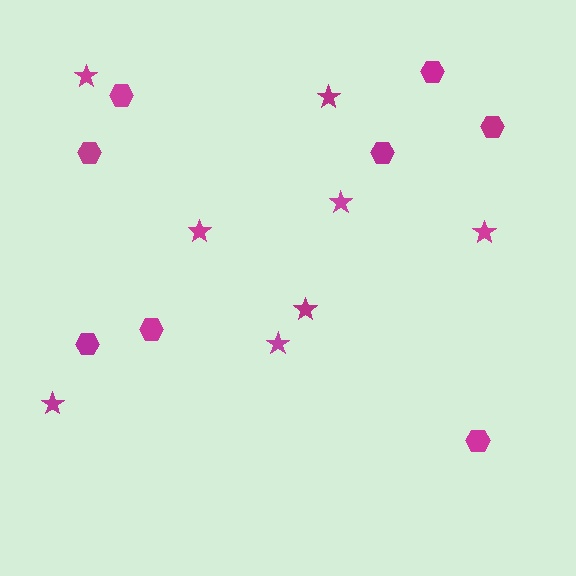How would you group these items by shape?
There are 2 groups: one group of hexagons (8) and one group of stars (8).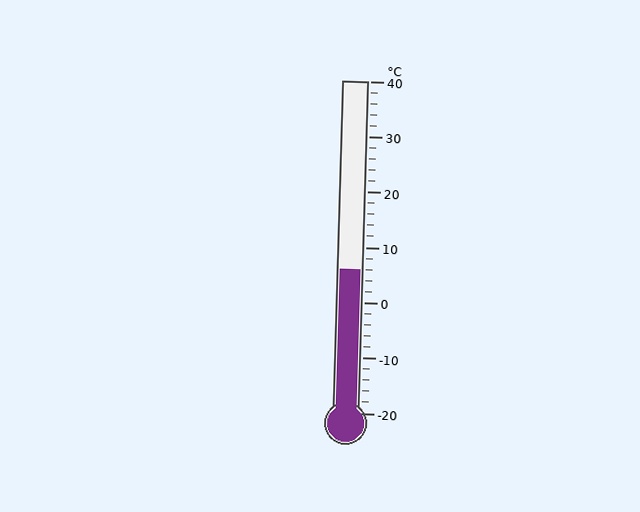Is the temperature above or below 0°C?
The temperature is above 0°C.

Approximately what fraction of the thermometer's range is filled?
The thermometer is filled to approximately 45% of its range.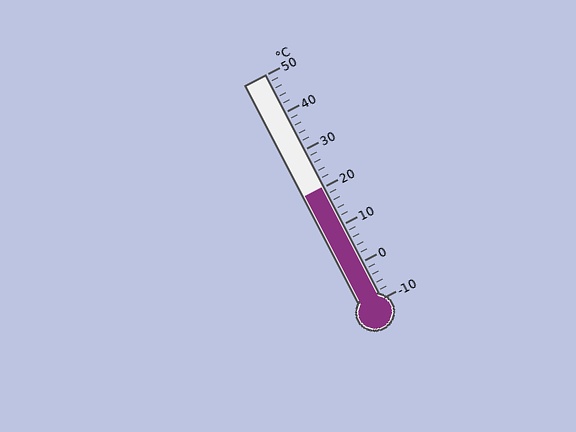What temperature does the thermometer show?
The thermometer shows approximately 20°C.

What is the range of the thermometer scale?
The thermometer scale ranges from -10°C to 50°C.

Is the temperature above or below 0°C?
The temperature is above 0°C.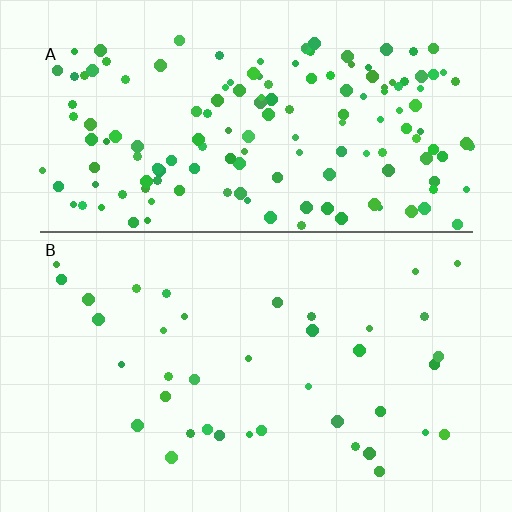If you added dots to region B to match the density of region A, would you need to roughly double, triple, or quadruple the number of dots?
Approximately quadruple.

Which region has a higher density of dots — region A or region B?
A (the top).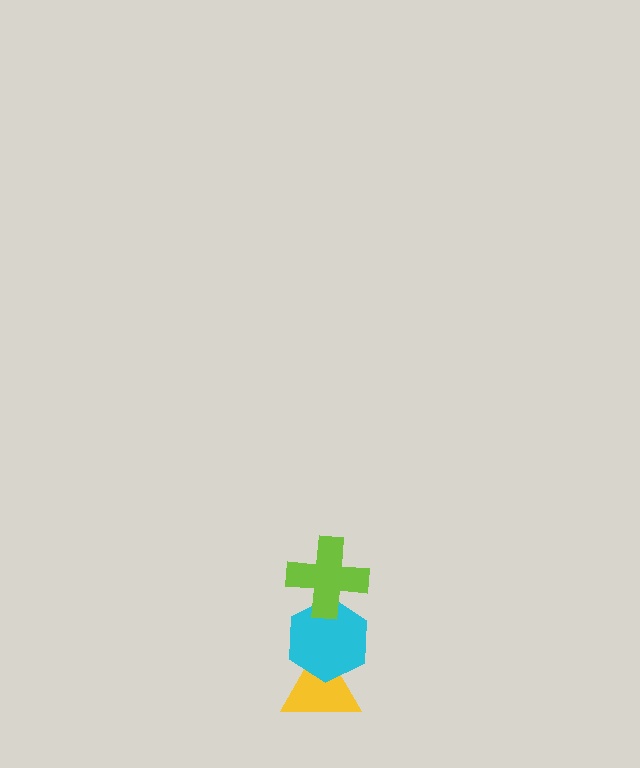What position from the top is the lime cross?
The lime cross is 1st from the top.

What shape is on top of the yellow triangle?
The cyan hexagon is on top of the yellow triangle.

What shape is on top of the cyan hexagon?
The lime cross is on top of the cyan hexagon.